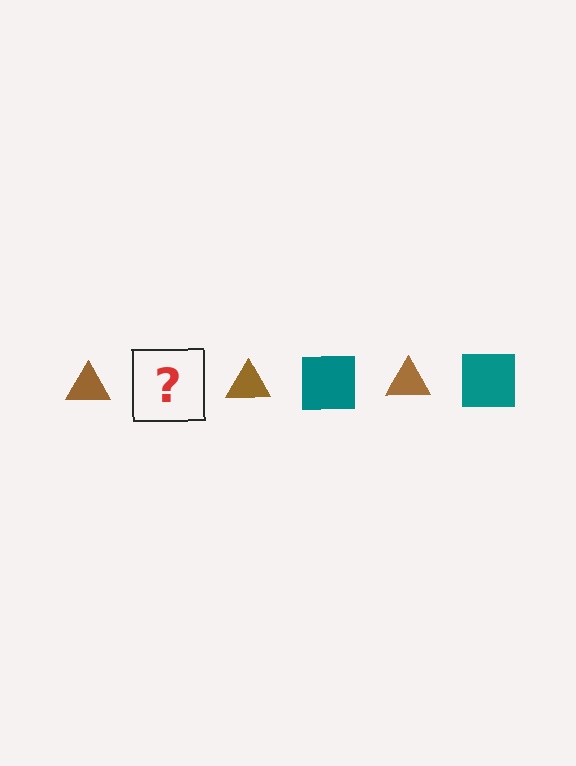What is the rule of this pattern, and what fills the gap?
The rule is that the pattern alternates between brown triangle and teal square. The gap should be filled with a teal square.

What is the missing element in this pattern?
The missing element is a teal square.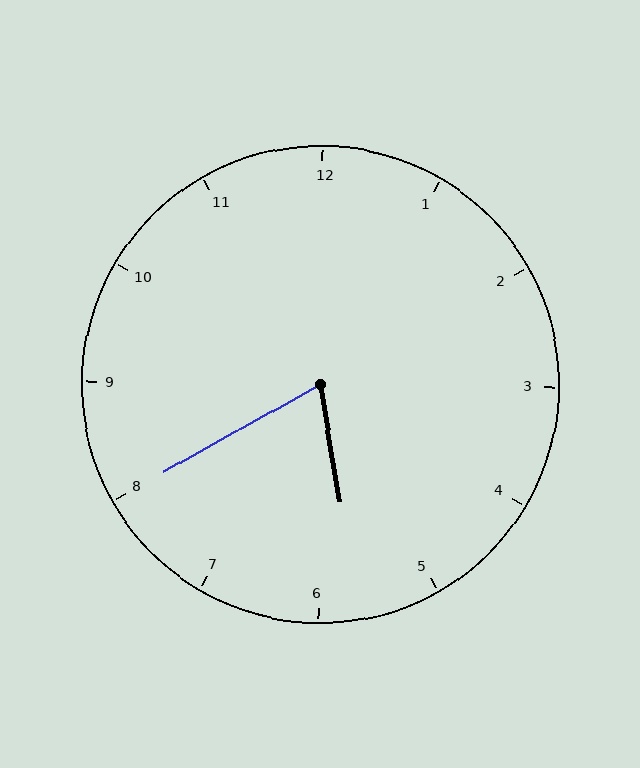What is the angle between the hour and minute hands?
Approximately 70 degrees.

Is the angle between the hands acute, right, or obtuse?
It is acute.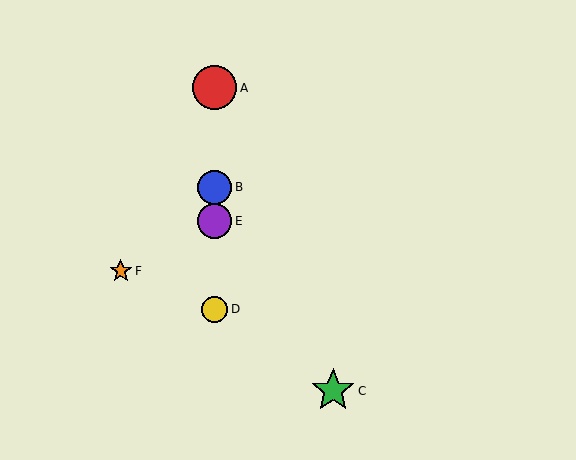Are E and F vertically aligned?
No, E is at x≈215 and F is at x≈121.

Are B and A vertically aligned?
Yes, both are at x≈215.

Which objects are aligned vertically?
Objects A, B, D, E are aligned vertically.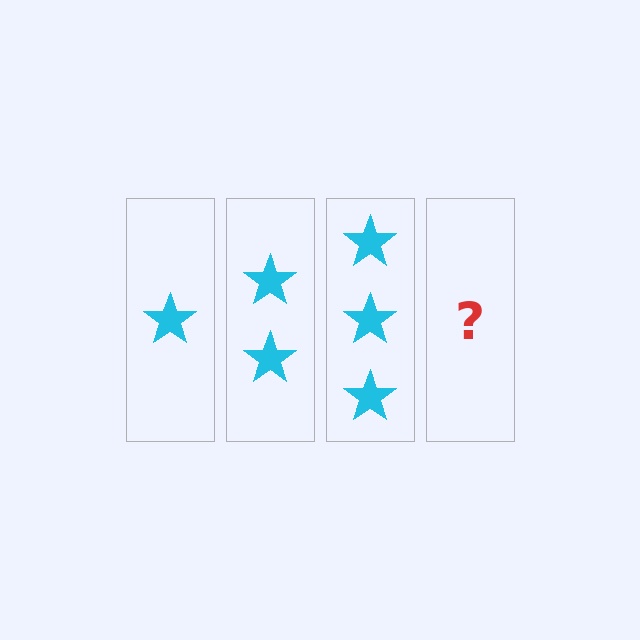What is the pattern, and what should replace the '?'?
The pattern is that each step adds one more star. The '?' should be 4 stars.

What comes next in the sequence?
The next element should be 4 stars.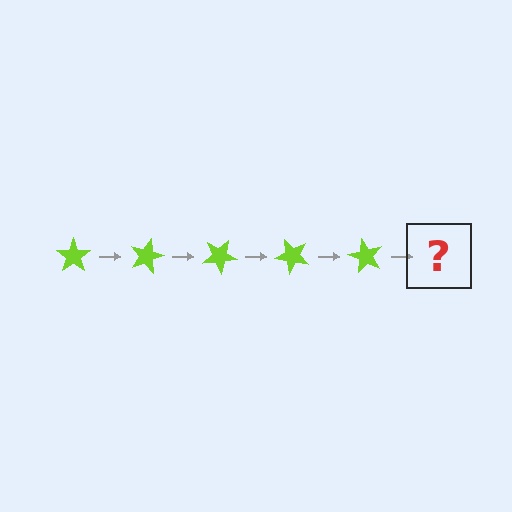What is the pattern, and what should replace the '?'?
The pattern is that the star rotates 15 degrees each step. The '?' should be a lime star rotated 75 degrees.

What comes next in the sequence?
The next element should be a lime star rotated 75 degrees.